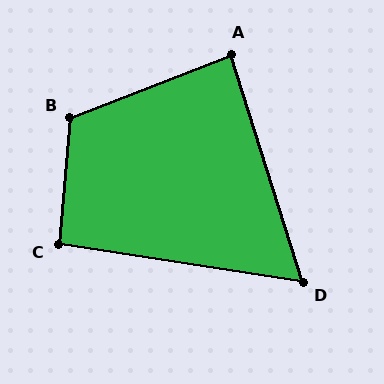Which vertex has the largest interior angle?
B, at approximately 116 degrees.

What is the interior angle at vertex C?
Approximately 94 degrees (approximately right).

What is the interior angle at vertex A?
Approximately 86 degrees (approximately right).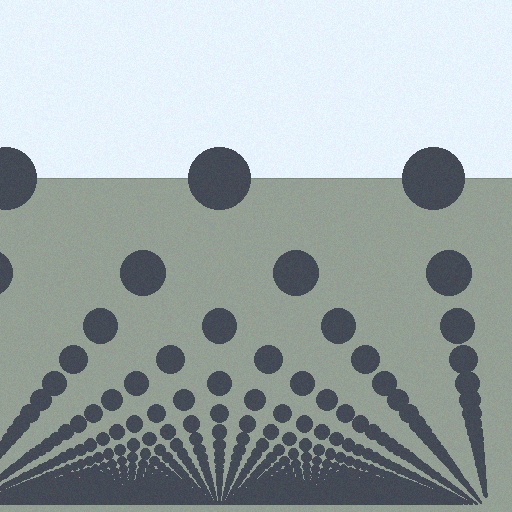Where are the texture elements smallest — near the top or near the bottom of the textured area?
Near the bottom.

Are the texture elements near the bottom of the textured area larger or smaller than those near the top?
Smaller. The gradient is inverted — elements near the bottom are smaller and denser.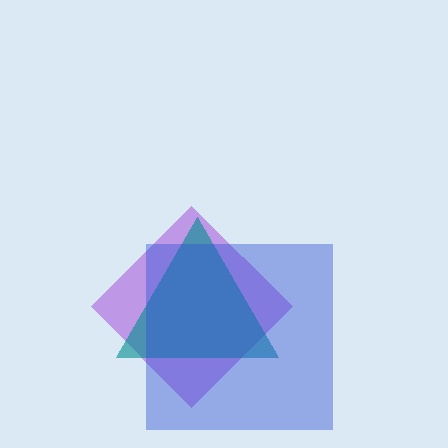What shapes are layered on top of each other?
The layered shapes are: a purple diamond, a teal triangle, a blue square.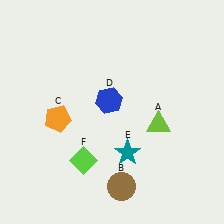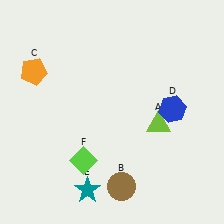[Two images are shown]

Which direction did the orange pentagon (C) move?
The orange pentagon (C) moved up.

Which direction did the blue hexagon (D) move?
The blue hexagon (D) moved right.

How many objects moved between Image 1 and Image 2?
3 objects moved between the two images.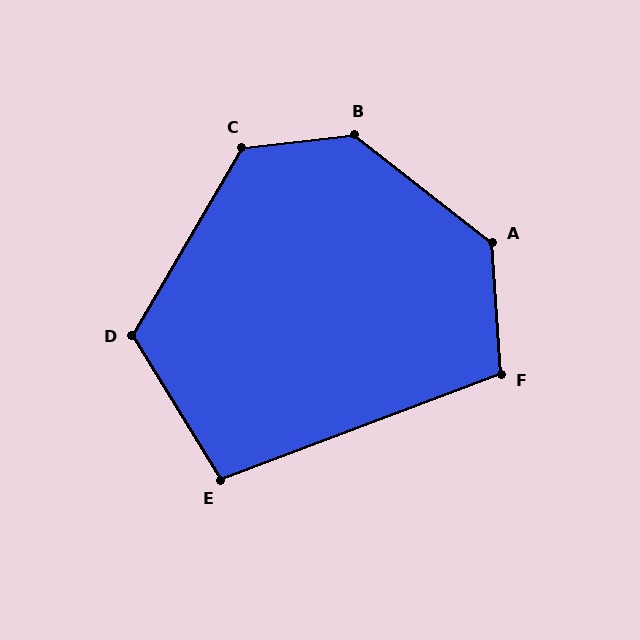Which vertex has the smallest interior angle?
E, at approximately 101 degrees.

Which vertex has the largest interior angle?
B, at approximately 135 degrees.